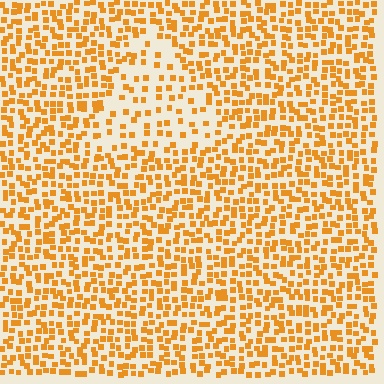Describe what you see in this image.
The image contains small orange elements arranged at two different densities. A triangle-shaped region is visible where the elements are less densely packed than the surrounding area.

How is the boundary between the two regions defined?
The boundary is defined by a change in element density (approximately 2.0x ratio). All elements are the same color, size, and shape.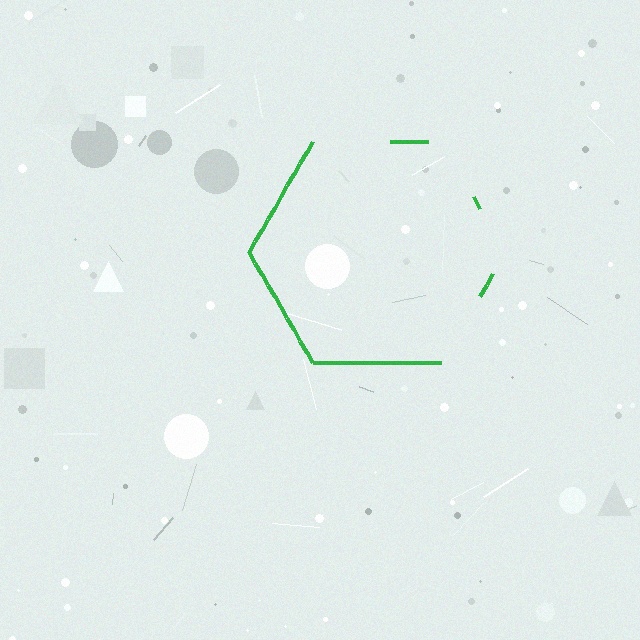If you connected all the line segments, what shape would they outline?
They would outline a hexagon.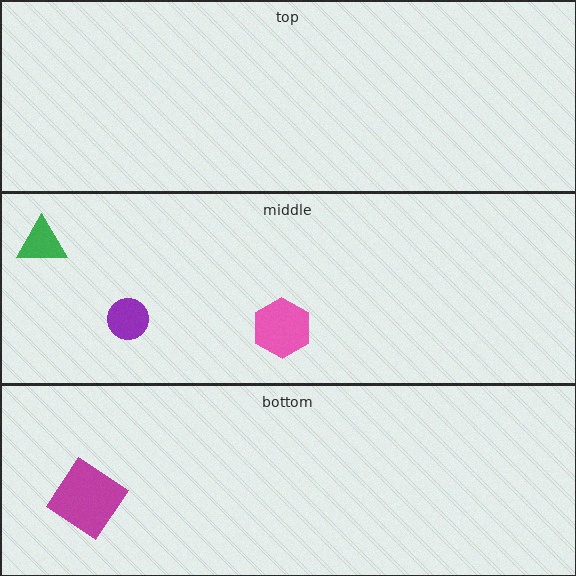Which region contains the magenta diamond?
The bottom region.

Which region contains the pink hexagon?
The middle region.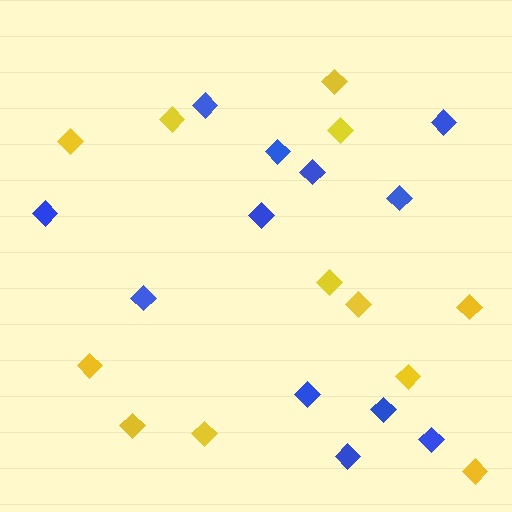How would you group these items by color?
There are 2 groups: one group of yellow diamonds (12) and one group of blue diamonds (12).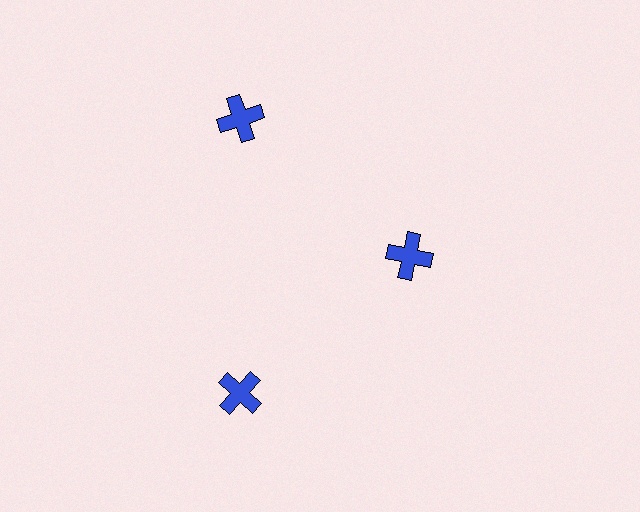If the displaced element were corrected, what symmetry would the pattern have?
It would have 3-fold rotational symmetry — the pattern would map onto itself every 120 degrees.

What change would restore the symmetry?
The symmetry would be restored by moving it outward, back onto the ring so that all 3 crosses sit at equal angles and equal distance from the center.